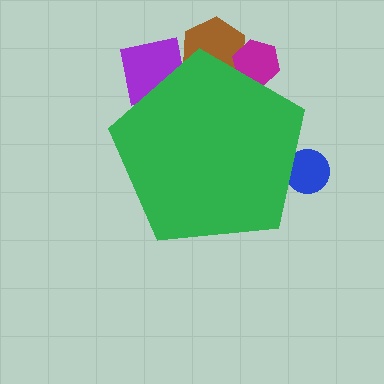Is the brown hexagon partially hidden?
Yes, the brown hexagon is partially hidden behind the green pentagon.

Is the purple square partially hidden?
Yes, the purple square is partially hidden behind the green pentagon.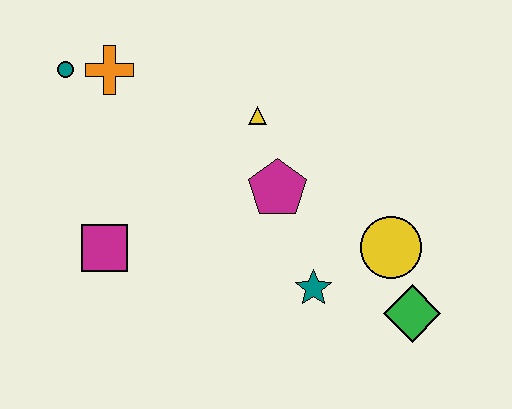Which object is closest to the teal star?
The yellow circle is closest to the teal star.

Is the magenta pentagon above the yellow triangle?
No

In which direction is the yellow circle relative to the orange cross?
The yellow circle is to the right of the orange cross.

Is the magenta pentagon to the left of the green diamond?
Yes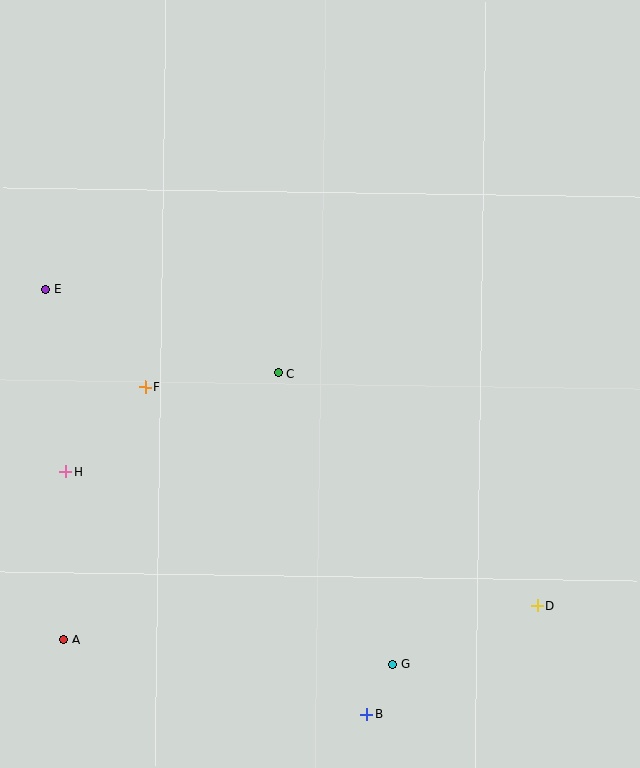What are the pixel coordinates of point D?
Point D is at (537, 606).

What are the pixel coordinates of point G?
Point G is at (393, 664).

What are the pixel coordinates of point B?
Point B is at (367, 714).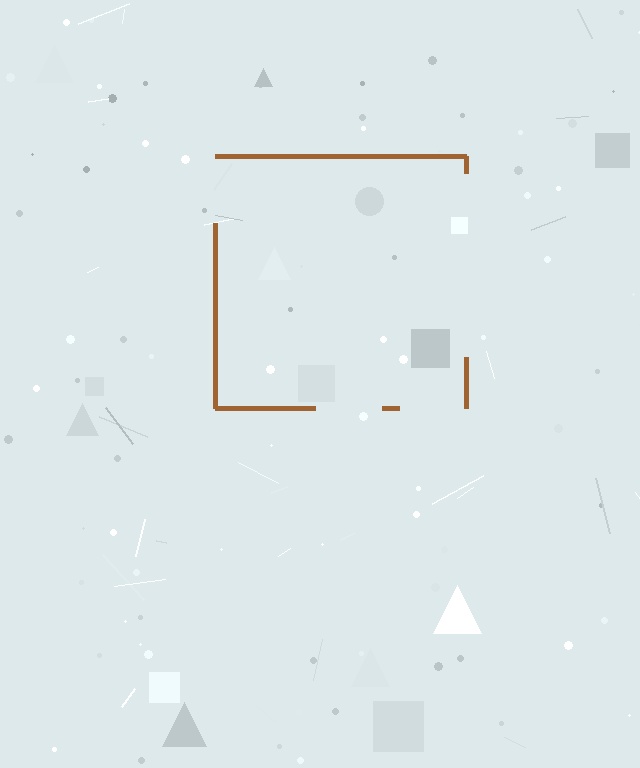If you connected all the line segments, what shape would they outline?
They would outline a square.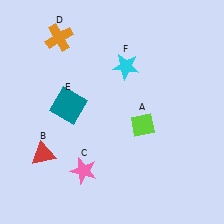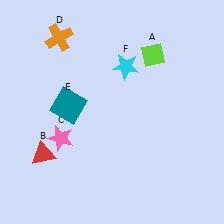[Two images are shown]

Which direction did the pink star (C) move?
The pink star (C) moved up.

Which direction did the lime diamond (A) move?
The lime diamond (A) moved up.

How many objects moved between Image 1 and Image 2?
2 objects moved between the two images.